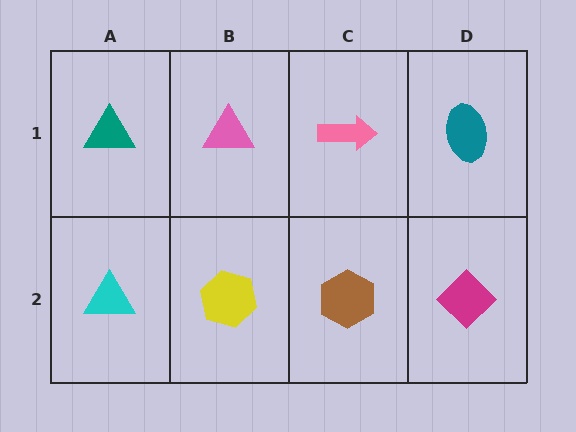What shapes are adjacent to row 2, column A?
A teal triangle (row 1, column A), a yellow hexagon (row 2, column B).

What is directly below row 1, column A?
A cyan triangle.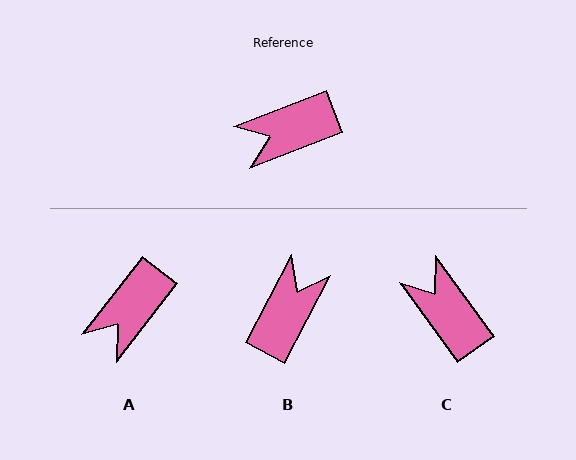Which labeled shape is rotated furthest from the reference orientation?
B, about 139 degrees away.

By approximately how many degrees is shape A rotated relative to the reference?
Approximately 31 degrees counter-clockwise.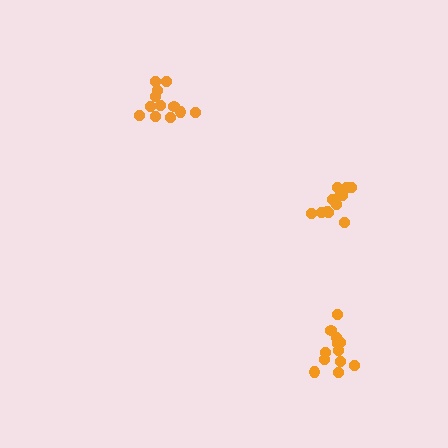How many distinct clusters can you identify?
There are 3 distinct clusters.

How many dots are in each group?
Group 1: 12 dots, Group 2: 12 dots, Group 3: 12 dots (36 total).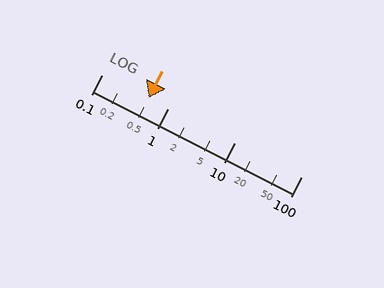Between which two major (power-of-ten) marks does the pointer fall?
The pointer is between 0.1 and 1.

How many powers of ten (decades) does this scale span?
The scale spans 3 decades, from 0.1 to 100.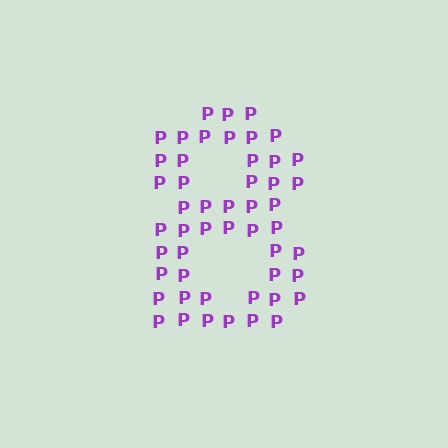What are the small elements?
The small elements are letter P's.